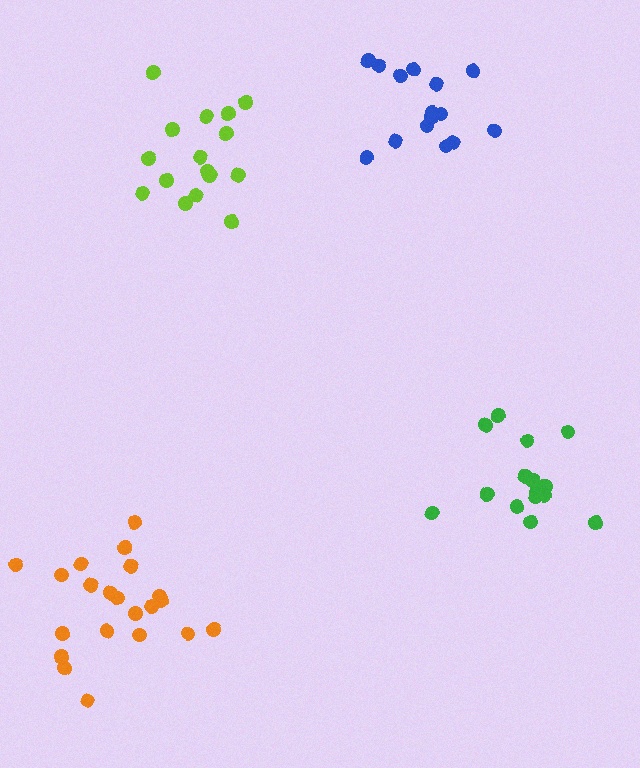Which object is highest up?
The blue cluster is topmost.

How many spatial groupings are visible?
There are 4 spatial groupings.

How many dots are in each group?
Group 1: 15 dots, Group 2: 21 dots, Group 3: 16 dots, Group 4: 15 dots (67 total).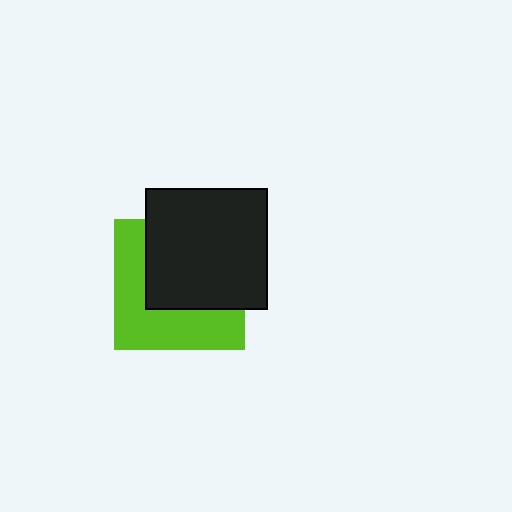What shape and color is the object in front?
The object in front is a black square.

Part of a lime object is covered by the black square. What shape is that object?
It is a square.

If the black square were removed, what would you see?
You would see the complete lime square.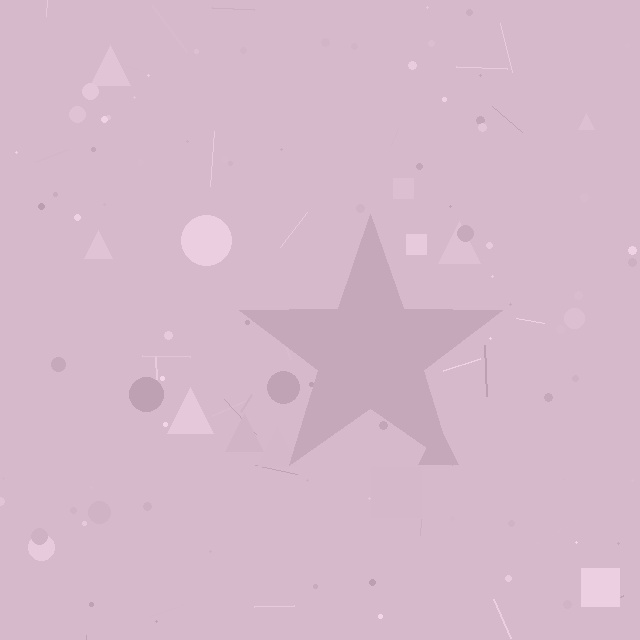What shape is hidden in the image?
A star is hidden in the image.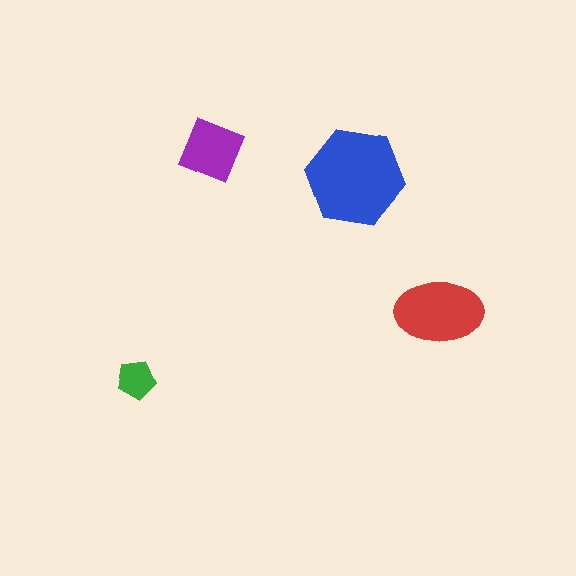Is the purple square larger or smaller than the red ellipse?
Smaller.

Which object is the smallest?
The green pentagon.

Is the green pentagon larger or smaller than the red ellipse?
Smaller.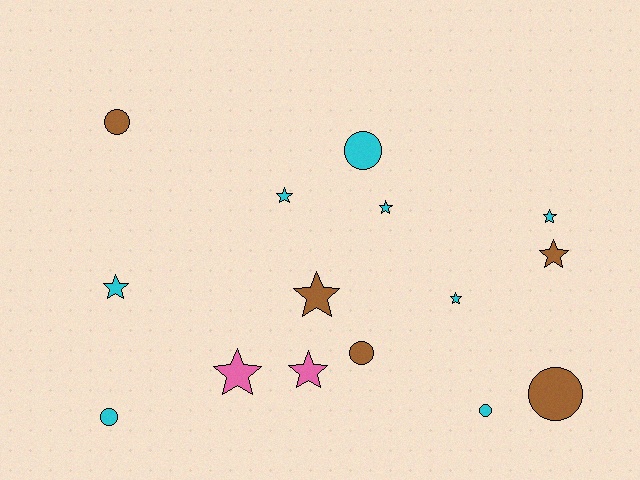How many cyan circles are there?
There are 3 cyan circles.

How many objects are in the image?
There are 15 objects.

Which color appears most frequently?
Cyan, with 8 objects.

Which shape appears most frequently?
Star, with 9 objects.